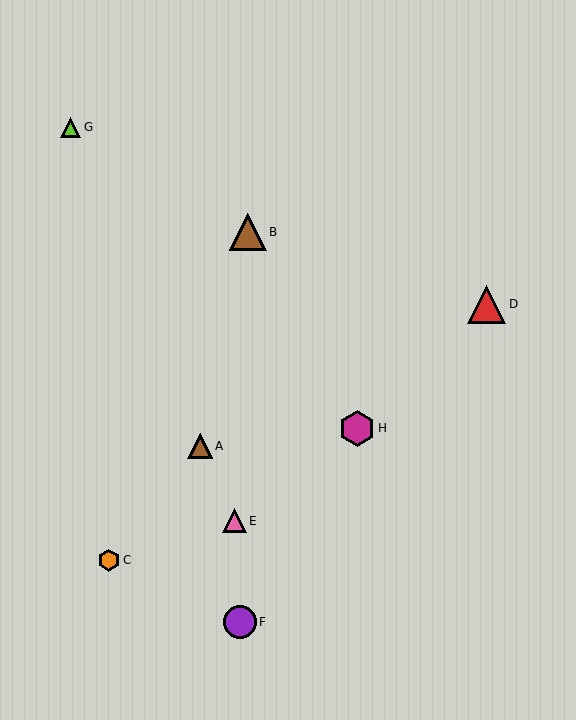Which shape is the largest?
The red triangle (labeled D) is the largest.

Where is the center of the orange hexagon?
The center of the orange hexagon is at (109, 560).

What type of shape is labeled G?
Shape G is a lime triangle.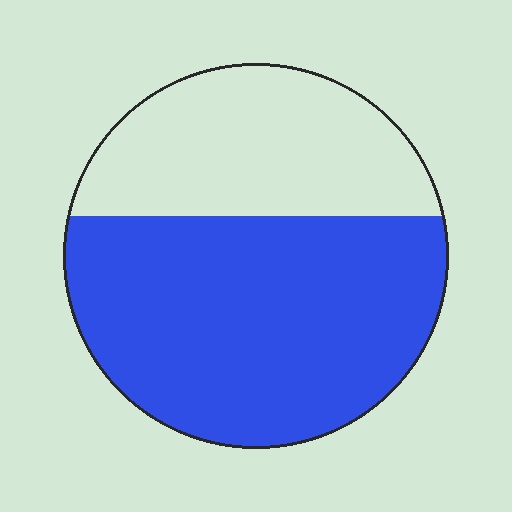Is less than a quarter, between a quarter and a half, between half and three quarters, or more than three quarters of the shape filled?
Between half and three quarters.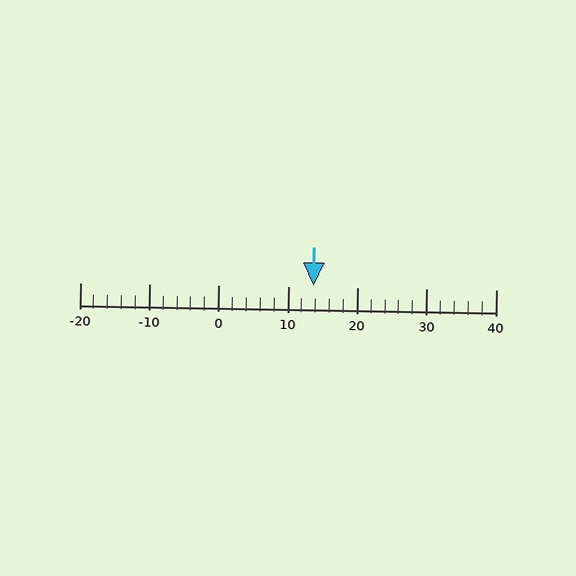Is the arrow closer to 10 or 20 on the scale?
The arrow is closer to 10.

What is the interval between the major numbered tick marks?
The major tick marks are spaced 10 units apart.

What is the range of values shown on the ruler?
The ruler shows values from -20 to 40.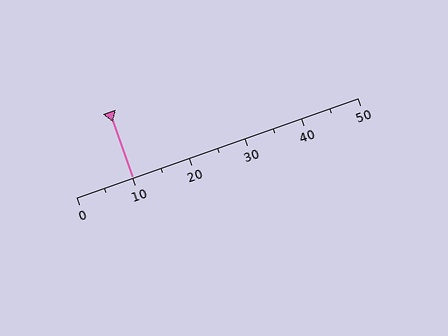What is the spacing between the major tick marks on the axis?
The major ticks are spaced 10 apart.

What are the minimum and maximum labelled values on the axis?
The axis runs from 0 to 50.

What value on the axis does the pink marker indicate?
The marker indicates approximately 10.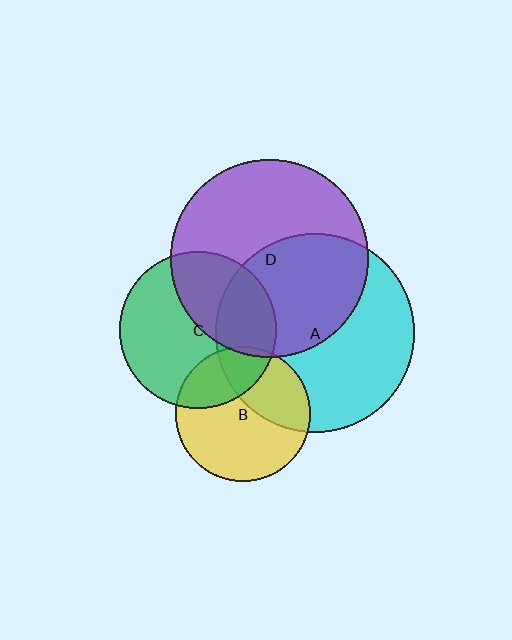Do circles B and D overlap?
Yes.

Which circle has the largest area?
Circle A (cyan).